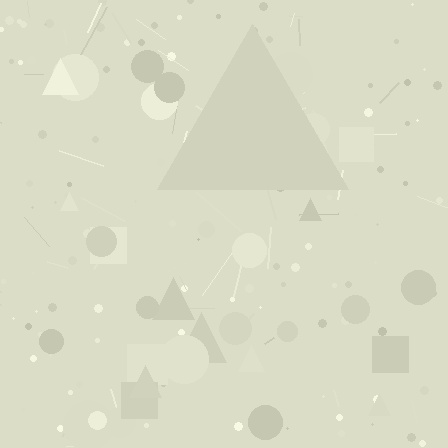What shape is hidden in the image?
A triangle is hidden in the image.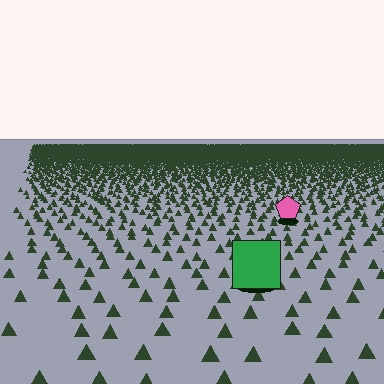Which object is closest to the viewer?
The green square is closest. The texture marks near it are larger and more spread out.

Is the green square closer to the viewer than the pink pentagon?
Yes. The green square is closer — you can tell from the texture gradient: the ground texture is coarser near it.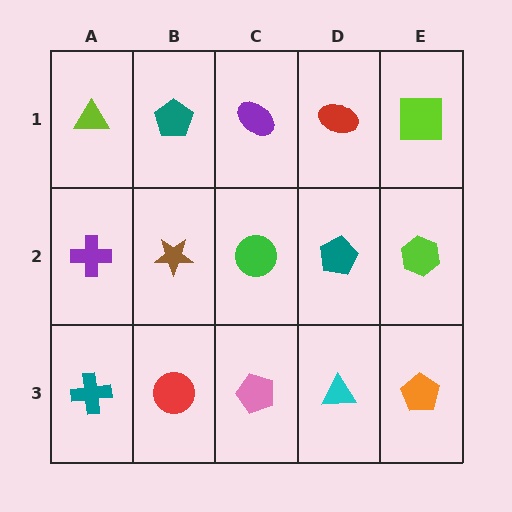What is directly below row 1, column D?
A teal pentagon.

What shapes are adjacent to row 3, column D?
A teal pentagon (row 2, column D), a pink pentagon (row 3, column C), an orange pentagon (row 3, column E).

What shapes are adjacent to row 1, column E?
A lime hexagon (row 2, column E), a red ellipse (row 1, column D).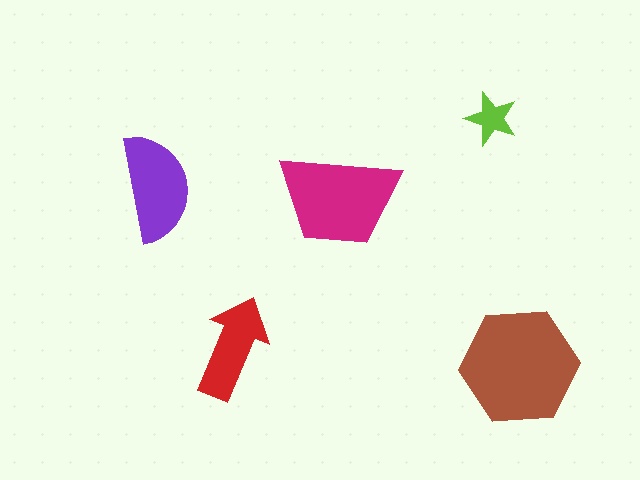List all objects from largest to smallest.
The brown hexagon, the magenta trapezoid, the purple semicircle, the red arrow, the lime star.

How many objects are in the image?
There are 5 objects in the image.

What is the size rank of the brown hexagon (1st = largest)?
1st.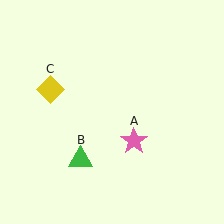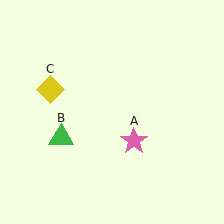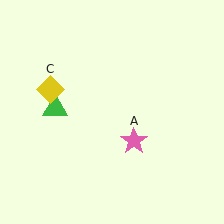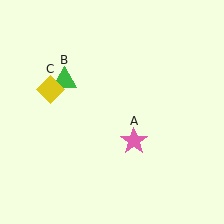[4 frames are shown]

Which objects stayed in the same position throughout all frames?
Pink star (object A) and yellow diamond (object C) remained stationary.